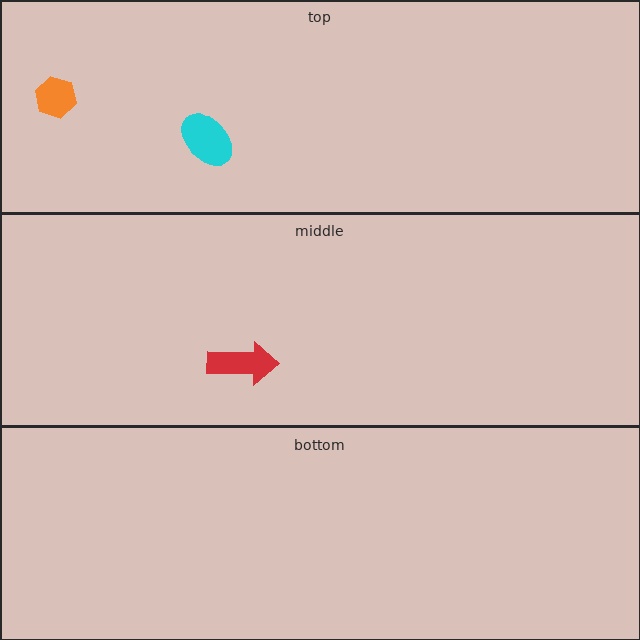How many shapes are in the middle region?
1.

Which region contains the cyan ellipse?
The top region.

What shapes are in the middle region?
The red arrow.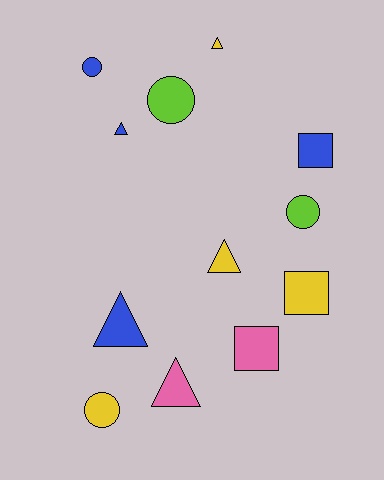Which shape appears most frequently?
Triangle, with 5 objects.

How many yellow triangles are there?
There are 2 yellow triangles.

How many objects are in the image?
There are 12 objects.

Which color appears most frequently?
Blue, with 4 objects.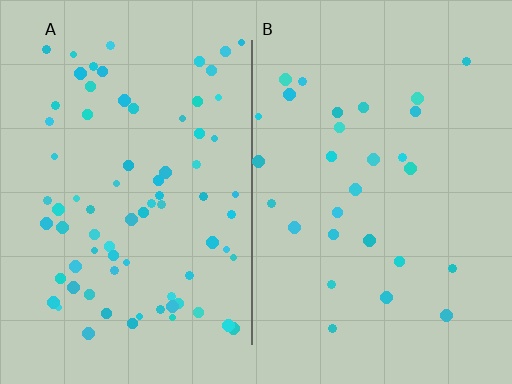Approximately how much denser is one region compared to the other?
Approximately 2.7× — region A over region B.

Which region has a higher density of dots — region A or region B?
A (the left).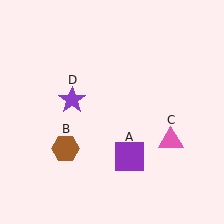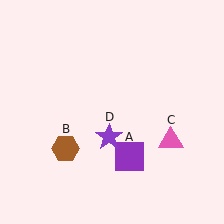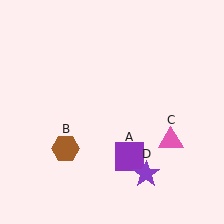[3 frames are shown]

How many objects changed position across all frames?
1 object changed position: purple star (object D).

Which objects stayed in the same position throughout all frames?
Purple square (object A) and brown hexagon (object B) and pink triangle (object C) remained stationary.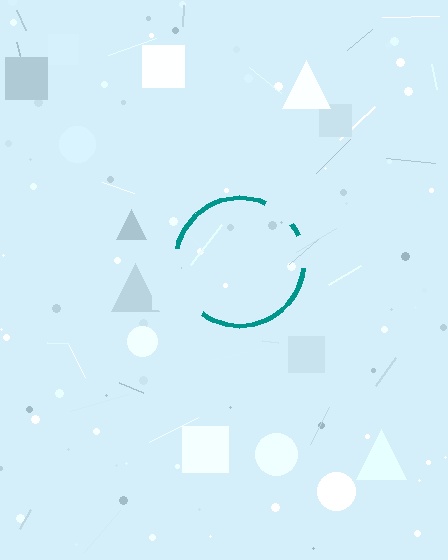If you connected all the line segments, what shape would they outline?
They would outline a circle.